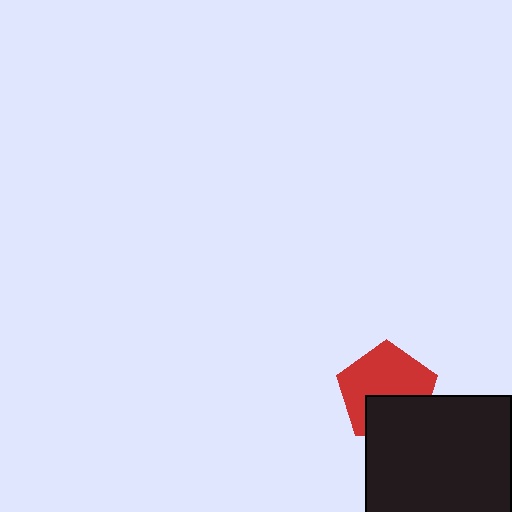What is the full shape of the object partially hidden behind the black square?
The partially hidden object is a red pentagon.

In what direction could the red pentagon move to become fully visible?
The red pentagon could move up. That would shift it out from behind the black square entirely.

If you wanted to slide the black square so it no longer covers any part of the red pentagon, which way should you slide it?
Slide it down — that is the most direct way to separate the two shapes.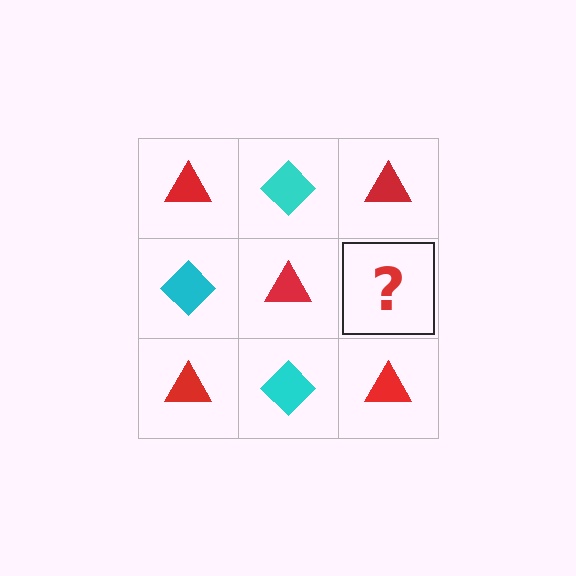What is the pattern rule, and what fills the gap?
The rule is that it alternates red triangle and cyan diamond in a checkerboard pattern. The gap should be filled with a cyan diamond.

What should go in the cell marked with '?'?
The missing cell should contain a cyan diamond.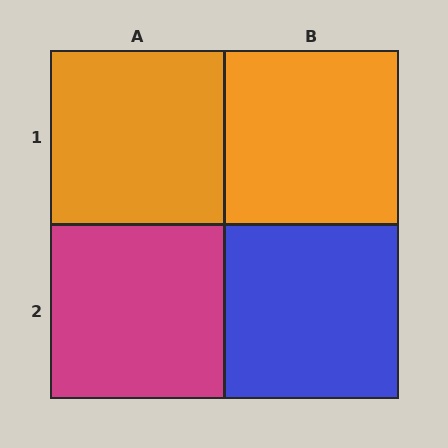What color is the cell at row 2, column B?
Blue.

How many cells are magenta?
1 cell is magenta.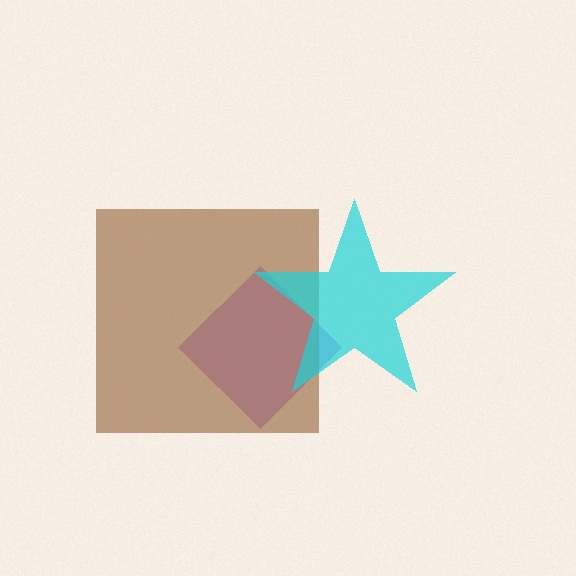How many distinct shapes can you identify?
There are 3 distinct shapes: a purple diamond, a brown square, a cyan star.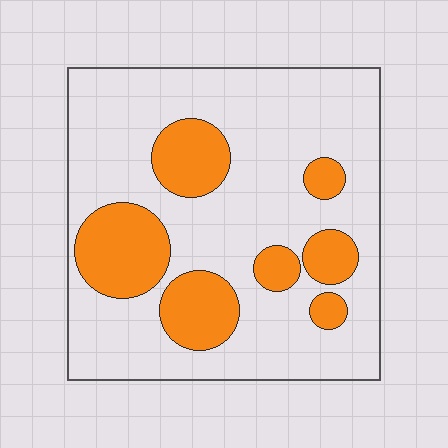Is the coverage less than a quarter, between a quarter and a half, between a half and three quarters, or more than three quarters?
Less than a quarter.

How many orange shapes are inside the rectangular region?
7.